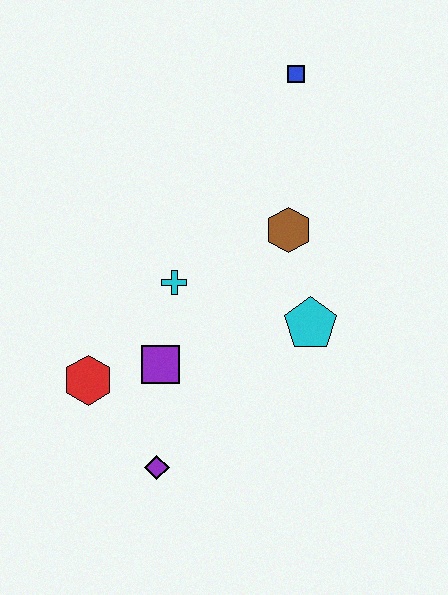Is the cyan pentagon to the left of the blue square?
No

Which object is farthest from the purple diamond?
The blue square is farthest from the purple diamond.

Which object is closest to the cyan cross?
The purple square is closest to the cyan cross.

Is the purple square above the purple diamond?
Yes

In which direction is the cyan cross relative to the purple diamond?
The cyan cross is above the purple diamond.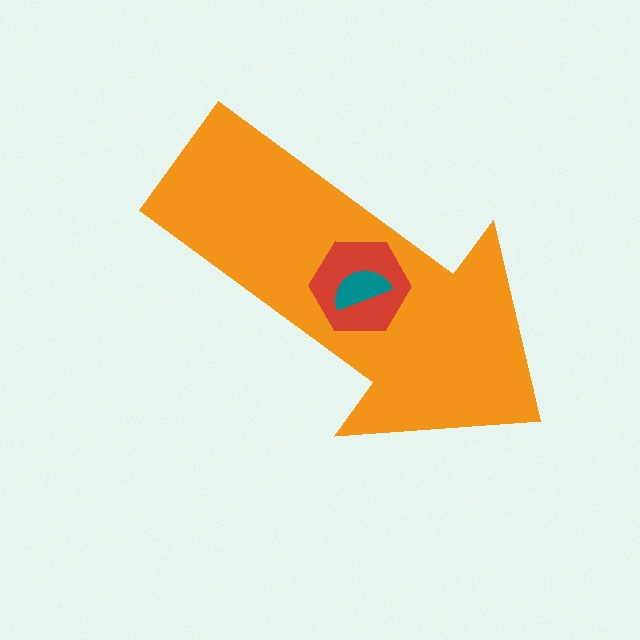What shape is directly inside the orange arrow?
The red hexagon.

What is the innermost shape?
The teal semicircle.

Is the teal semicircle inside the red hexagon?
Yes.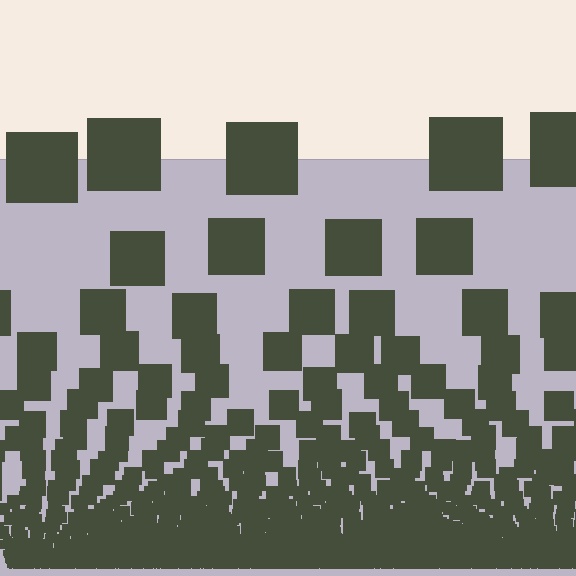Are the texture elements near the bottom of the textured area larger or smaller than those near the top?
Smaller. The gradient is inverted — elements near the bottom are smaller and denser.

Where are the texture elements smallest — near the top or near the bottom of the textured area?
Near the bottom.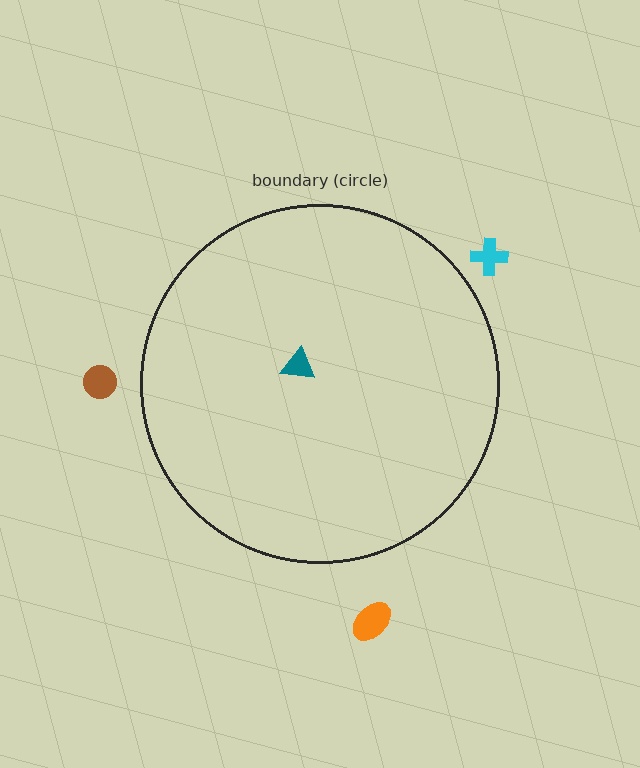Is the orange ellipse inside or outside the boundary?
Outside.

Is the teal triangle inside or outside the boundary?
Inside.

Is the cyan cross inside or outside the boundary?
Outside.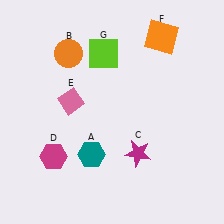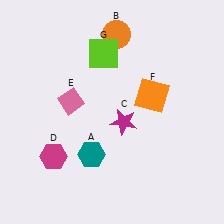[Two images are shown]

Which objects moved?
The objects that moved are: the orange circle (B), the magenta star (C), the orange square (F).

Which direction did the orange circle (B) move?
The orange circle (B) moved right.